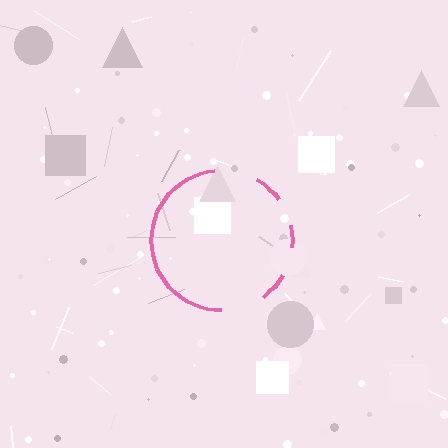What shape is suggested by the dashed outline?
The dashed outline suggests a circle.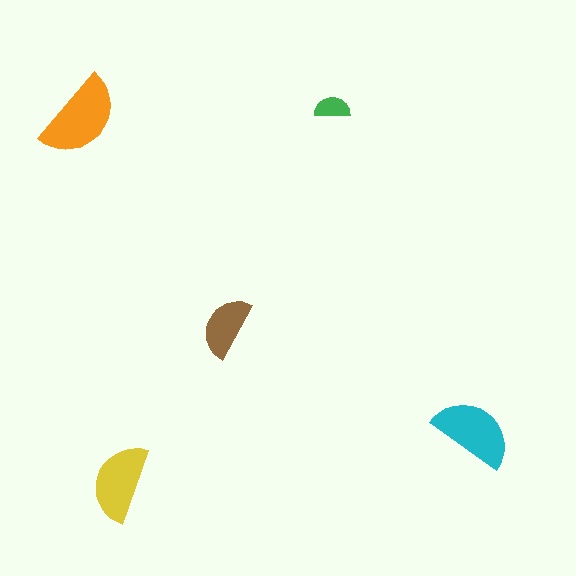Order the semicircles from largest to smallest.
the orange one, the cyan one, the yellow one, the brown one, the green one.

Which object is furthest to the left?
The orange semicircle is leftmost.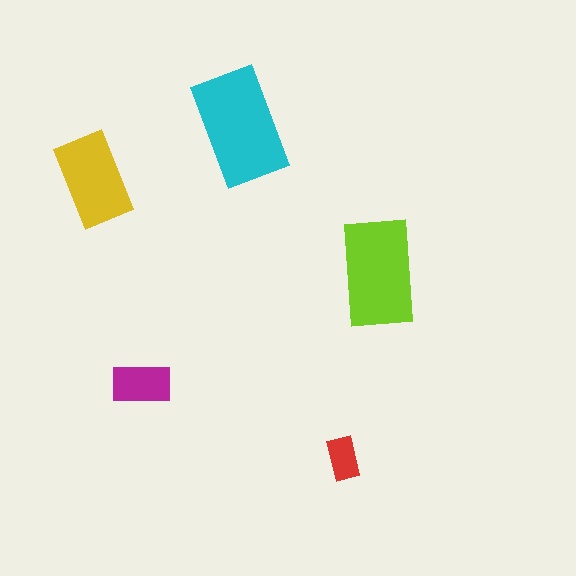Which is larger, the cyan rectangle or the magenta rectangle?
The cyan one.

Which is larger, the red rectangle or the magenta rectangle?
The magenta one.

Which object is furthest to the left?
The yellow rectangle is leftmost.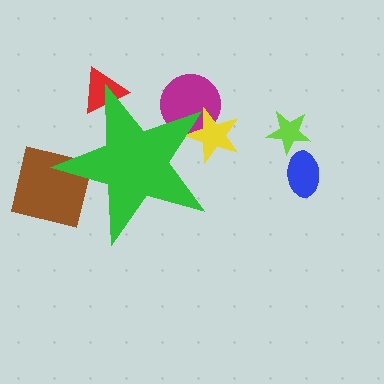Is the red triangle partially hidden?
Yes, the red triangle is partially hidden behind the green star.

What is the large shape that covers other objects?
A green star.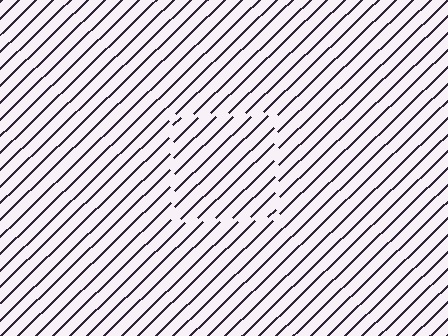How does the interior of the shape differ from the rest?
The interior of the shape contains the same grating, shifted by half a period — the contour is defined by the phase discontinuity where line-ends from the inner and outer gratings abut.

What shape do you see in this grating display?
An illusory square. The interior of the shape contains the same grating, shifted by half a period — the contour is defined by the phase discontinuity where line-ends from the inner and outer gratings abut.